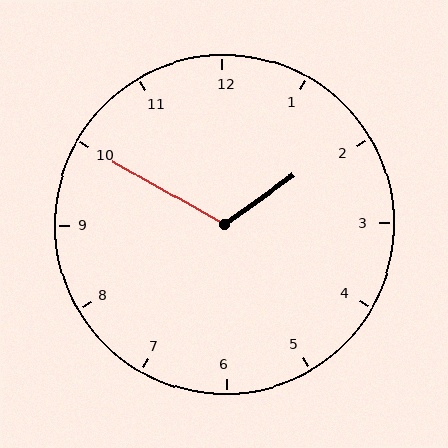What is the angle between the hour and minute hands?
Approximately 115 degrees.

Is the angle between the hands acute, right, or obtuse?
It is obtuse.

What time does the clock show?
1:50.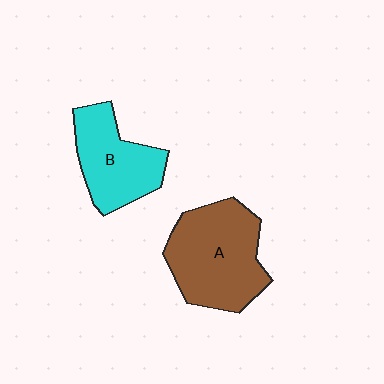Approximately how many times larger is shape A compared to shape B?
Approximately 1.4 times.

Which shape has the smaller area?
Shape B (cyan).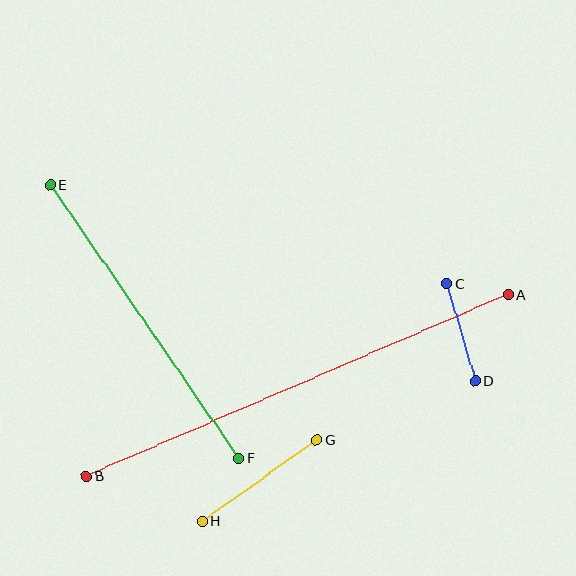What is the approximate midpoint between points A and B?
The midpoint is at approximately (297, 385) pixels.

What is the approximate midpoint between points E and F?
The midpoint is at approximately (145, 322) pixels.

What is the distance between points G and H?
The distance is approximately 140 pixels.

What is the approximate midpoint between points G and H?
The midpoint is at approximately (260, 481) pixels.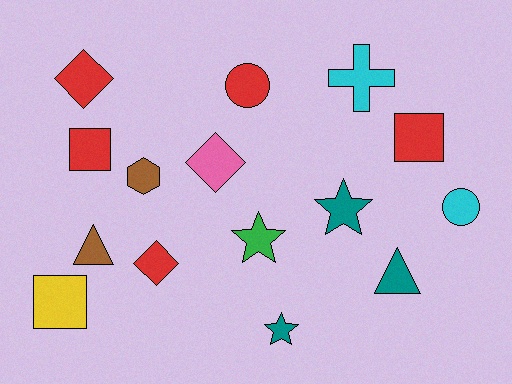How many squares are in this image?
There are 3 squares.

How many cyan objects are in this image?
There are 2 cyan objects.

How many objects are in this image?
There are 15 objects.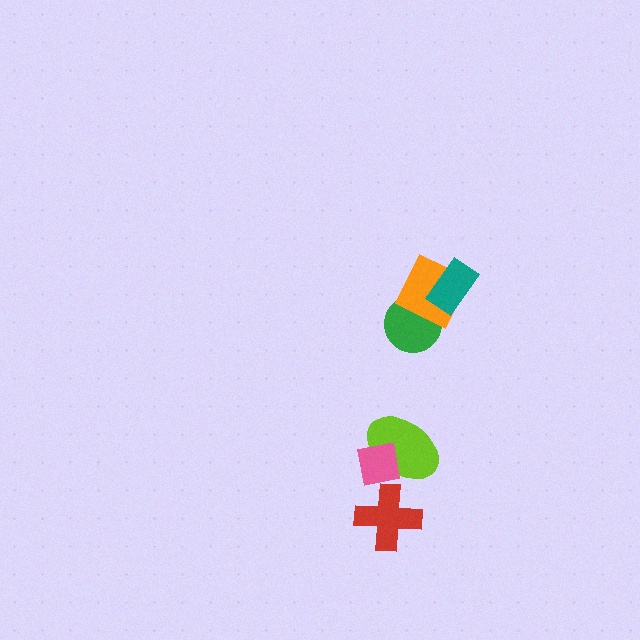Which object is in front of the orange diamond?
The teal rectangle is in front of the orange diamond.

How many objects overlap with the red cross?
0 objects overlap with the red cross.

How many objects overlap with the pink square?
1 object overlaps with the pink square.